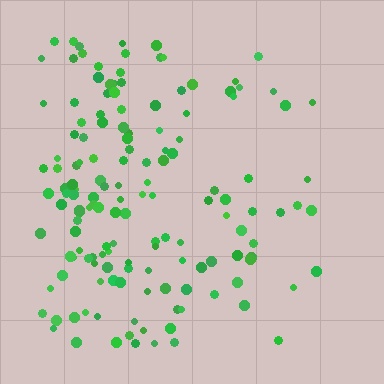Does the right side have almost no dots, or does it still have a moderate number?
Still a moderate number, just noticeably fewer than the left.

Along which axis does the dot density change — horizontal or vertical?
Horizontal.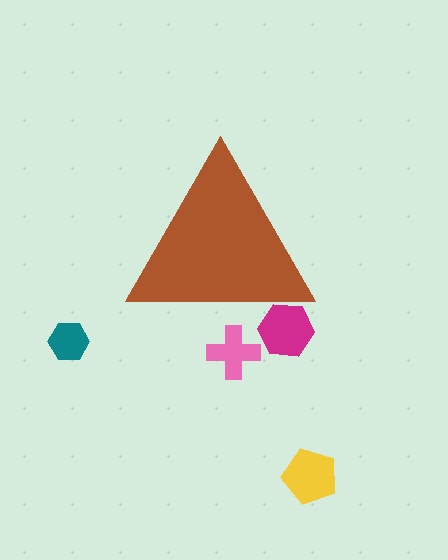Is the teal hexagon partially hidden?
No, the teal hexagon is fully visible.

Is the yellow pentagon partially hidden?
No, the yellow pentagon is fully visible.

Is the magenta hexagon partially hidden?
Yes, the magenta hexagon is partially hidden behind the brown triangle.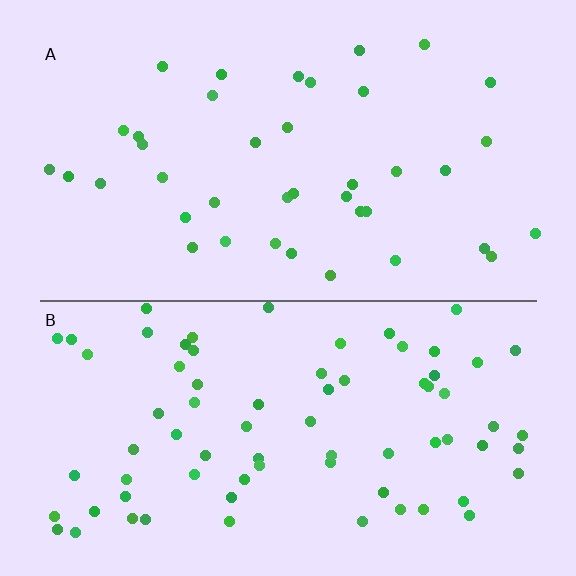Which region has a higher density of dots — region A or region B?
B (the bottom).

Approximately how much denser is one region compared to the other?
Approximately 1.9× — region B over region A.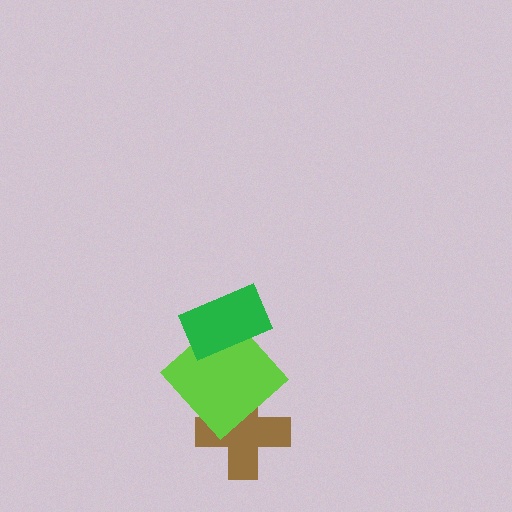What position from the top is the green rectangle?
The green rectangle is 1st from the top.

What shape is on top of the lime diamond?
The green rectangle is on top of the lime diamond.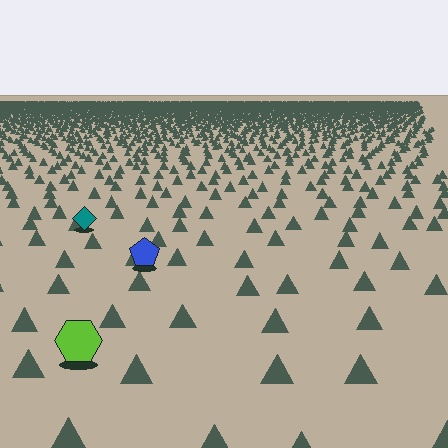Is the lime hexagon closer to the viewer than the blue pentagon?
Yes. The lime hexagon is closer — you can tell from the texture gradient: the ground texture is coarser near it.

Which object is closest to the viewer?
The lime hexagon is closest. The texture marks near it are larger and more spread out.